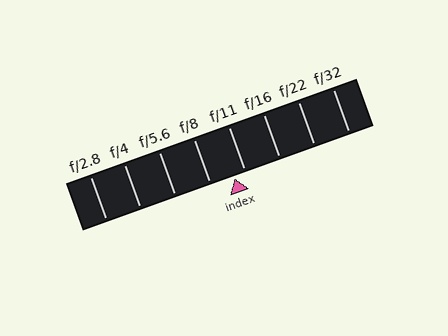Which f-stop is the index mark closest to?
The index mark is closest to f/11.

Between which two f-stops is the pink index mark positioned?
The index mark is between f/8 and f/11.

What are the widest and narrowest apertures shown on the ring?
The widest aperture shown is f/2.8 and the narrowest is f/32.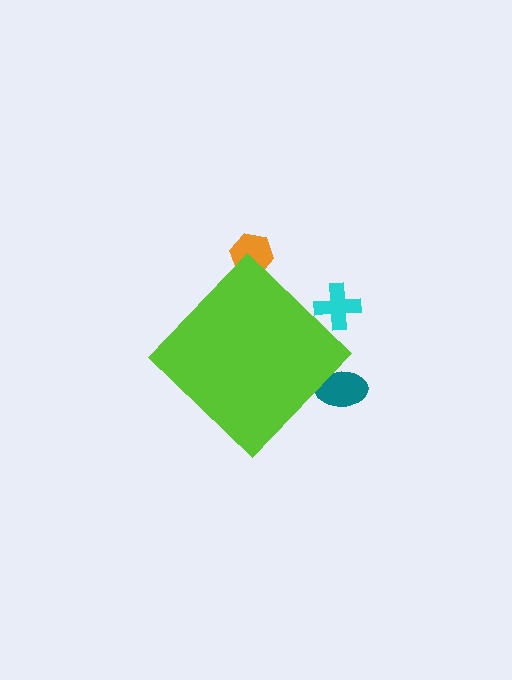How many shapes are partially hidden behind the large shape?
3 shapes are partially hidden.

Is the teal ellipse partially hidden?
Yes, the teal ellipse is partially hidden behind the lime diamond.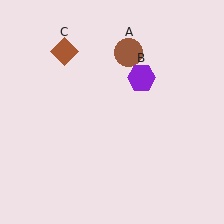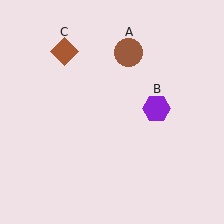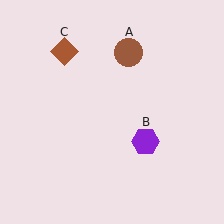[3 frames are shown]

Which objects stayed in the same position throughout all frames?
Brown circle (object A) and brown diamond (object C) remained stationary.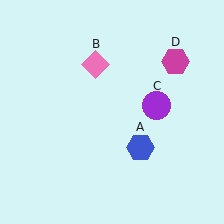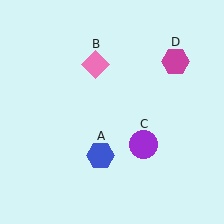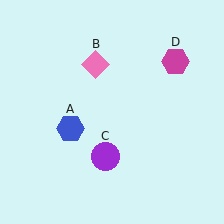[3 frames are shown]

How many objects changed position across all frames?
2 objects changed position: blue hexagon (object A), purple circle (object C).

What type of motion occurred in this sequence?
The blue hexagon (object A), purple circle (object C) rotated clockwise around the center of the scene.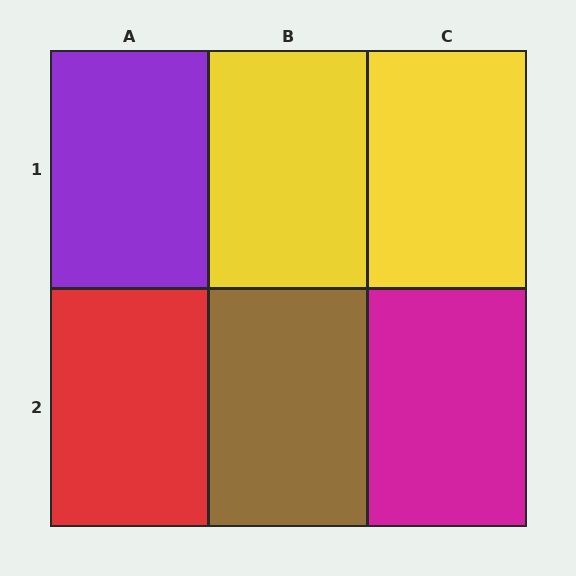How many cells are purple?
1 cell is purple.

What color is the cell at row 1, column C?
Yellow.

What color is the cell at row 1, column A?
Purple.